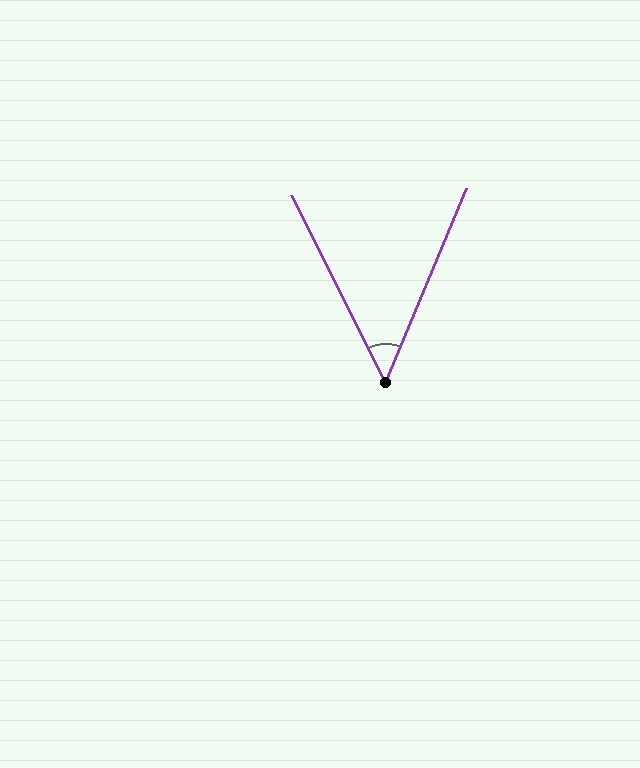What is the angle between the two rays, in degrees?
Approximately 49 degrees.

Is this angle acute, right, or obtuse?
It is acute.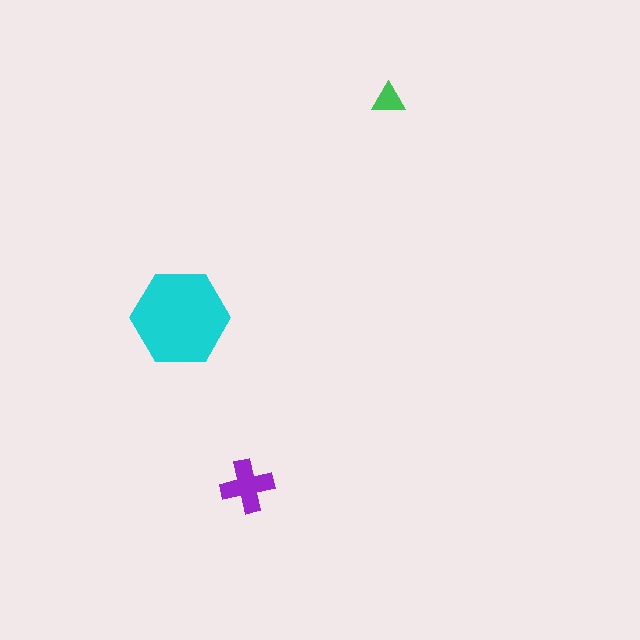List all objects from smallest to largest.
The green triangle, the purple cross, the cyan hexagon.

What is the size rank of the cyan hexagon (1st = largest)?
1st.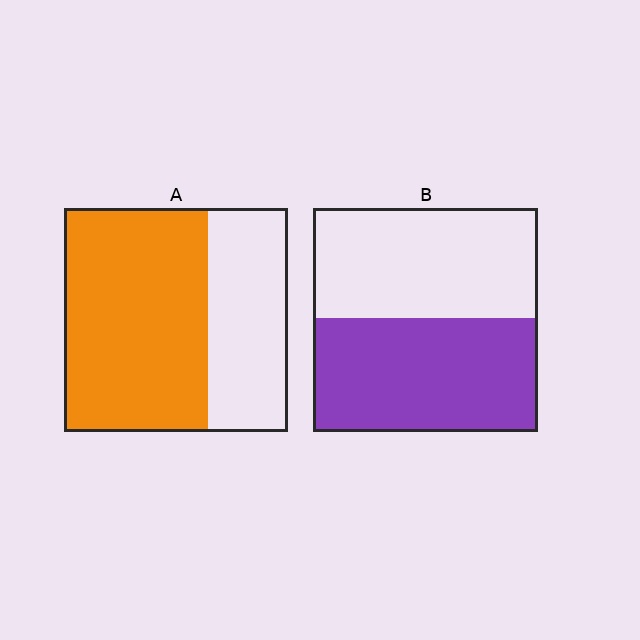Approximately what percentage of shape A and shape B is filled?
A is approximately 65% and B is approximately 50%.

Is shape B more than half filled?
Roughly half.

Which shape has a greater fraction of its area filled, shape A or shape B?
Shape A.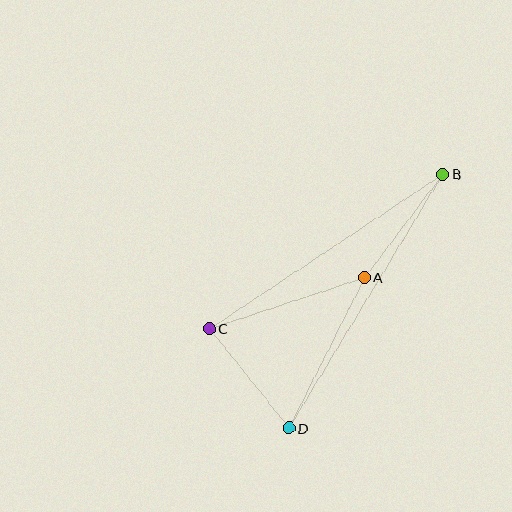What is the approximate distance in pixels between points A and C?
The distance between A and C is approximately 163 pixels.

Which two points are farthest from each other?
Points B and D are farthest from each other.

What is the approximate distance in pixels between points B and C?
The distance between B and C is approximately 280 pixels.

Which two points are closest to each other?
Points C and D are closest to each other.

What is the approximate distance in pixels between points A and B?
The distance between A and B is approximately 129 pixels.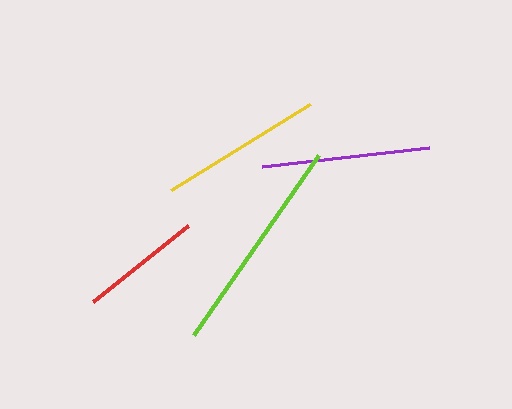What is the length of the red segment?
The red segment is approximately 122 pixels long.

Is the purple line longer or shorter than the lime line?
The lime line is longer than the purple line.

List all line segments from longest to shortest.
From longest to shortest: lime, purple, yellow, red.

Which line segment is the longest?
The lime line is the longest at approximately 220 pixels.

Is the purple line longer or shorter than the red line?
The purple line is longer than the red line.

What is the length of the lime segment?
The lime segment is approximately 220 pixels long.